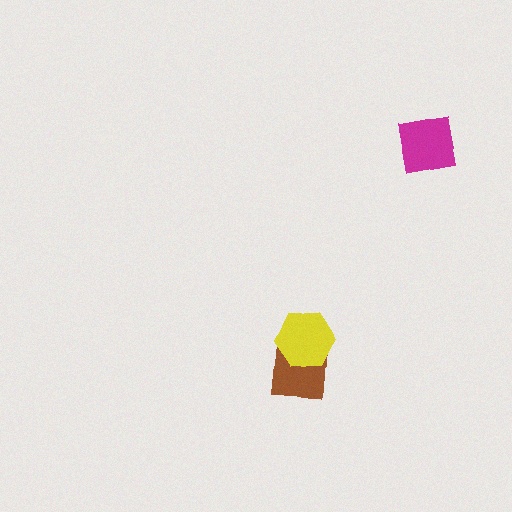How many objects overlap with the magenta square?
0 objects overlap with the magenta square.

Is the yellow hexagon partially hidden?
No, no other shape covers it.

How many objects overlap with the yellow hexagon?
1 object overlaps with the yellow hexagon.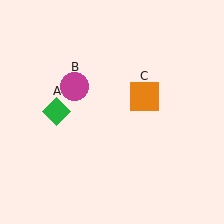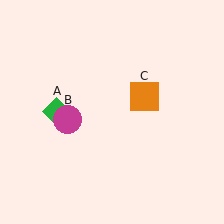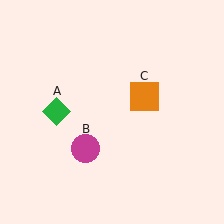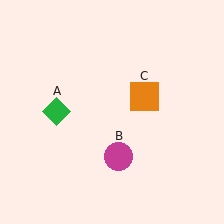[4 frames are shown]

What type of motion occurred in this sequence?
The magenta circle (object B) rotated counterclockwise around the center of the scene.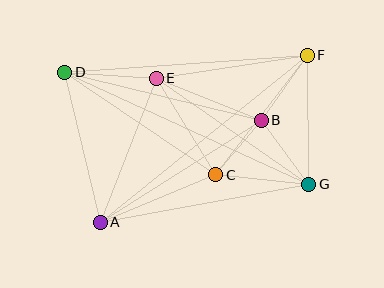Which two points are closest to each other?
Points B and C are closest to each other.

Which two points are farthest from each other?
Points D and G are farthest from each other.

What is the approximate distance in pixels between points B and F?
The distance between B and F is approximately 80 pixels.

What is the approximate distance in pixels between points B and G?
The distance between B and G is approximately 80 pixels.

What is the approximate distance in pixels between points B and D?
The distance between B and D is approximately 202 pixels.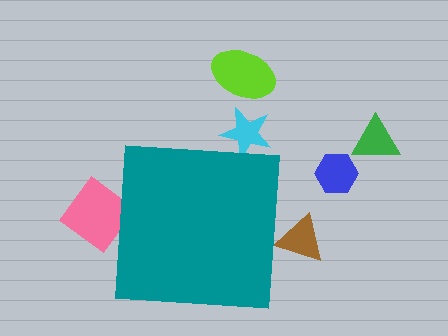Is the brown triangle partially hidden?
Yes, the brown triangle is partially hidden behind the teal square.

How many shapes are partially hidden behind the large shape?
3 shapes are partially hidden.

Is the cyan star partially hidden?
Yes, the cyan star is partially hidden behind the teal square.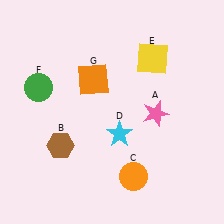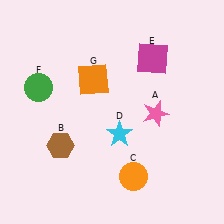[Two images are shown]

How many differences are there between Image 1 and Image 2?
There is 1 difference between the two images.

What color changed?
The square (E) changed from yellow in Image 1 to magenta in Image 2.